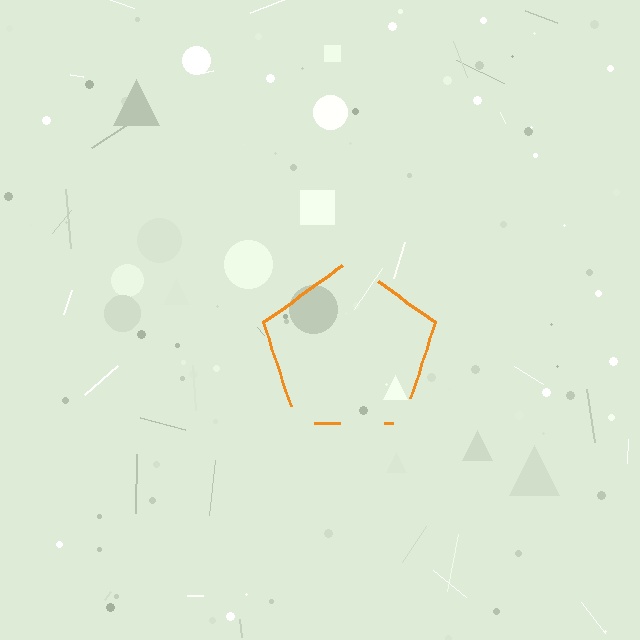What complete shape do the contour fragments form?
The contour fragments form a pentagon.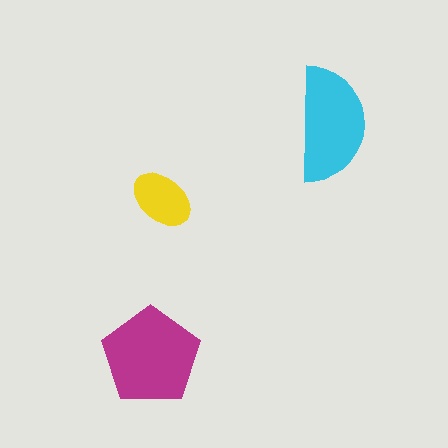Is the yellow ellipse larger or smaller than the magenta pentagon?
Smaller.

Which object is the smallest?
The yellow ellipse.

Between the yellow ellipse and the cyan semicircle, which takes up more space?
The cyan semicircle.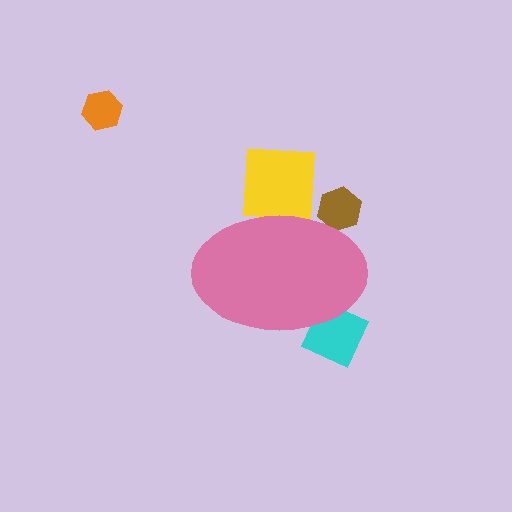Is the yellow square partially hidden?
Yes, the yellow square is partially hidden behind the pink ellipse.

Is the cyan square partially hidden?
Yes, the cyan square is partially hidden behind the pink ellipse.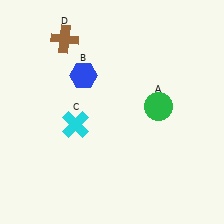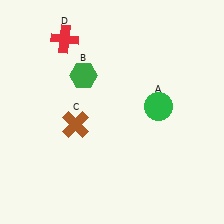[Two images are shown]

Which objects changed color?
B changed from blue to green. C changed from cyan to brown. D changed from brown to red.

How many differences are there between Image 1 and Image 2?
There are 3 differences between the two images.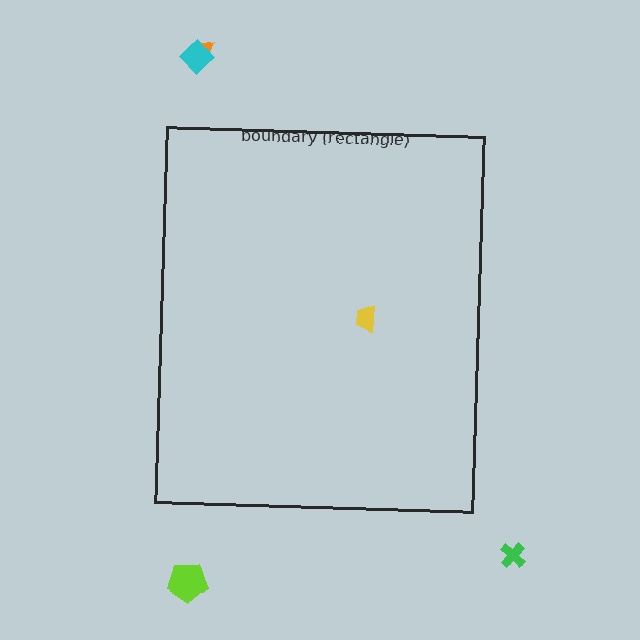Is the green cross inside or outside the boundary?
Outside.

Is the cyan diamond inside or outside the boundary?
Outside.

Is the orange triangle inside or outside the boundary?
Outside.